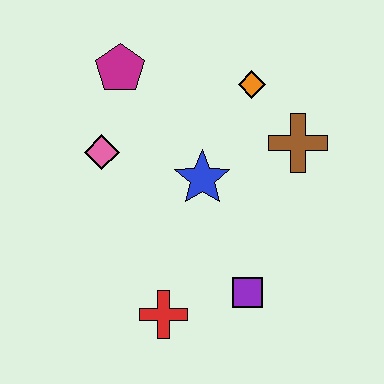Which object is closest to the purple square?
The red cross is closest to the purple square.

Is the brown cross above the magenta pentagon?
No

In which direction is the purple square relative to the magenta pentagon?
The purple square is below the magenta pentagon.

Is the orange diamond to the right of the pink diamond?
Yes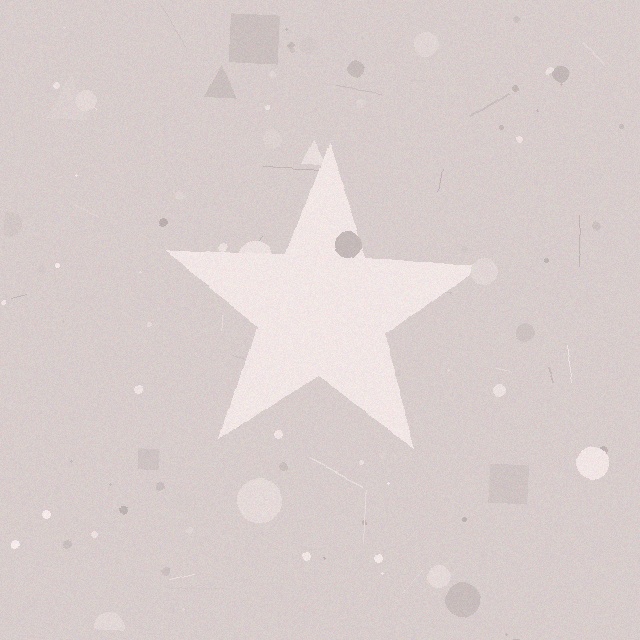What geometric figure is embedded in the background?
A star is embedded in the background.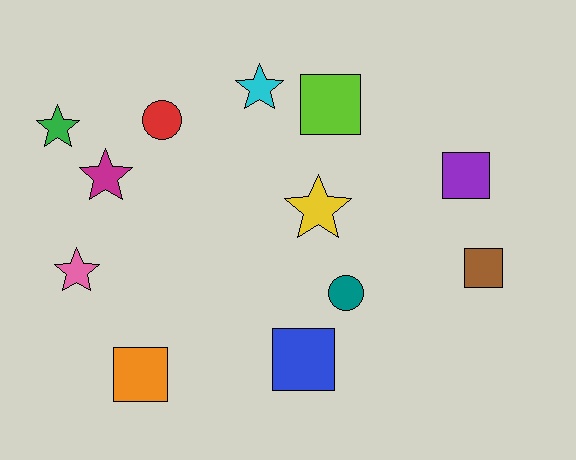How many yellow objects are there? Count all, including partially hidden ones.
There is 1 yellow object.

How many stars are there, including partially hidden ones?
There are 5 stars.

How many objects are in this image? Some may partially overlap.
There are 12 objects.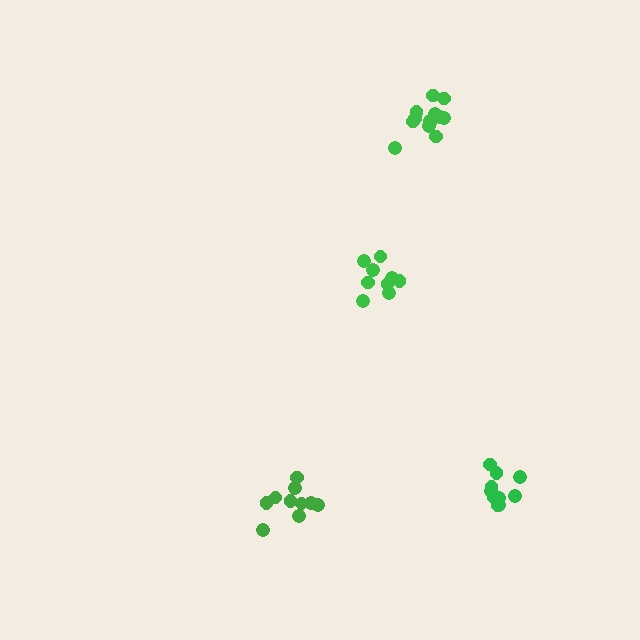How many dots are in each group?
Group 1: 10 dots, Group 2: 9 dots, Group 3: 10 dots, Group 4: 13 dots (42 total).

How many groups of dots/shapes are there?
There are 4 groups.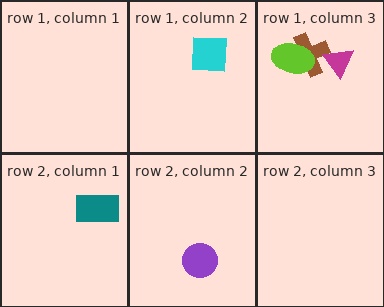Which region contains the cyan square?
The row 1, column 2 region.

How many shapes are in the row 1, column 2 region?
1.